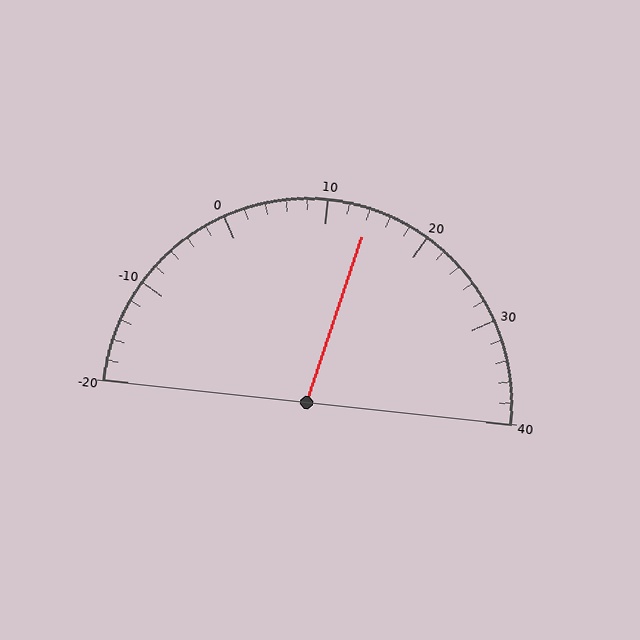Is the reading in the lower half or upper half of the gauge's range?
The reading is in the upper half of the range (-20 to 40).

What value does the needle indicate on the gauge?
The needle indicates approximately 14.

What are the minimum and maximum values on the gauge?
The gauge ranges from -20 to 40.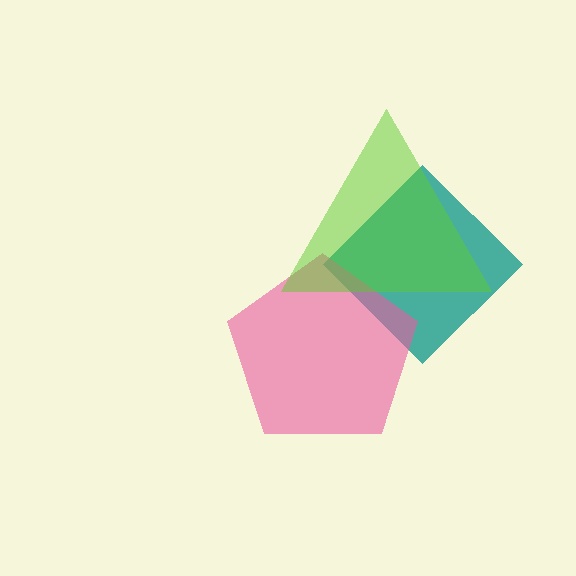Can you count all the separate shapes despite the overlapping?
Yes, there are 3 separate shapes.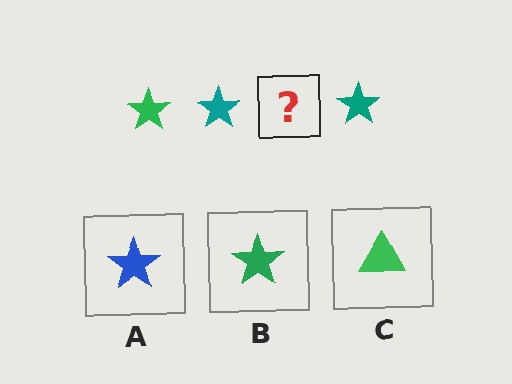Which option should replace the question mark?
Option B.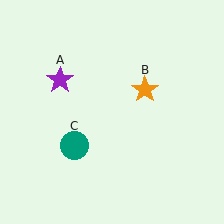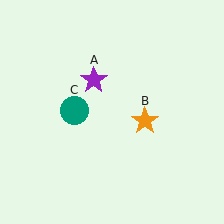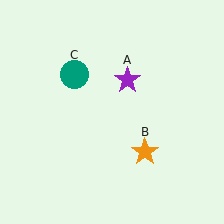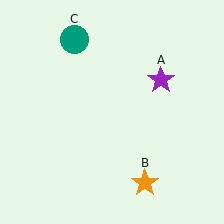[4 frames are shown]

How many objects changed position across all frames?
3 objects changed position: purple star (object A), orange star (object B), teal circle (object C).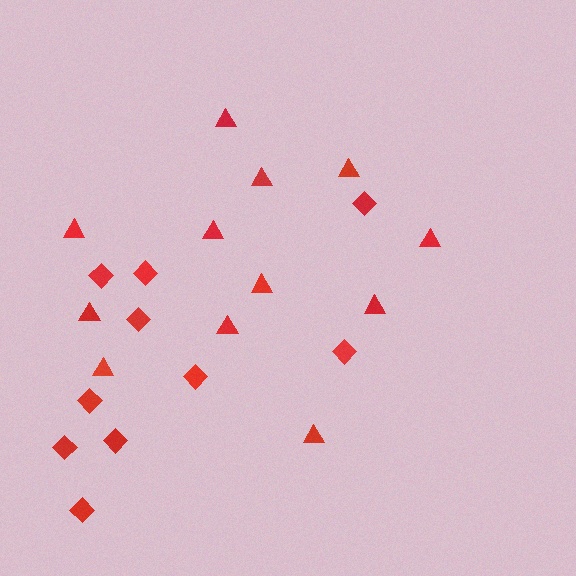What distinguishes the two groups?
There are 2 groups: one group of triangles (12) and one group of diamonds (10).